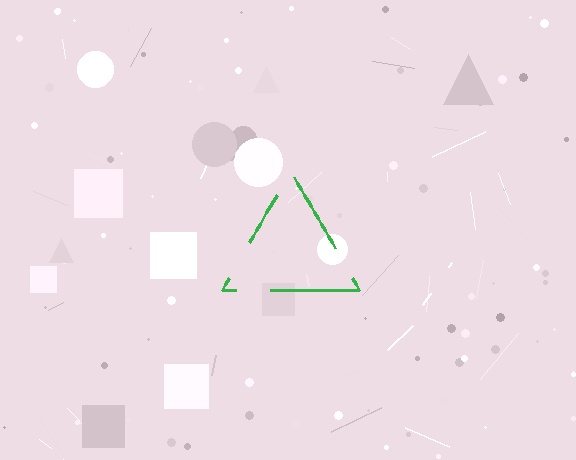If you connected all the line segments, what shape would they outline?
They would outline a triangle.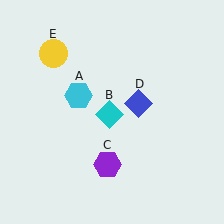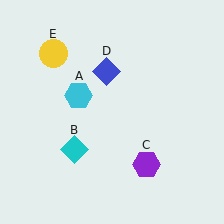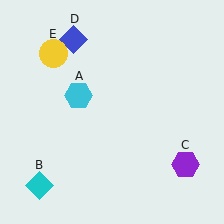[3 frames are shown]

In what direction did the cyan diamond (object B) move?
The cyan diamond (object B) moved down and to the left.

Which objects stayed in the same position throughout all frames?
Cyan hexagon (object A) and yellow circle (object E) remained stationary.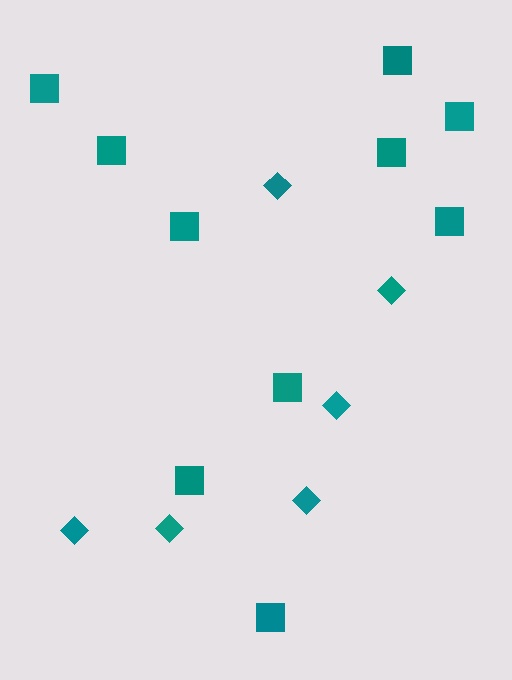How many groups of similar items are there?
There are 2 groups: one group of squares (10) and one group of diamonds (6).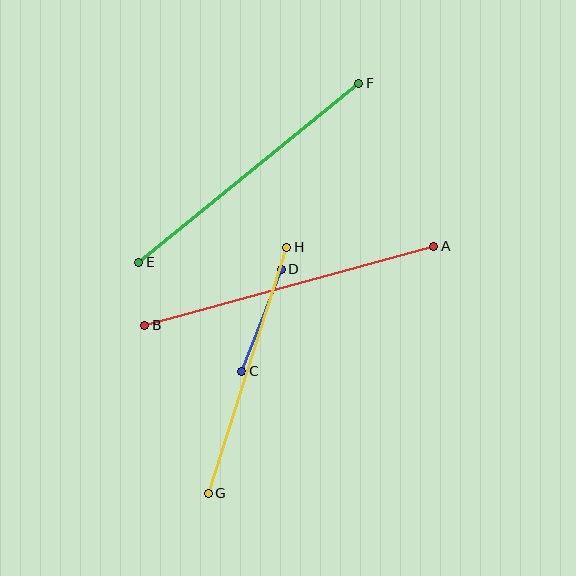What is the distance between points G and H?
The distance is approximately 258 pixels.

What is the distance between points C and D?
The distance is approximately 109 pixels.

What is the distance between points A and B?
The distance is approximately 299 pixels.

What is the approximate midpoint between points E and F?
The midpoint is at approximately (249, 173) pixels.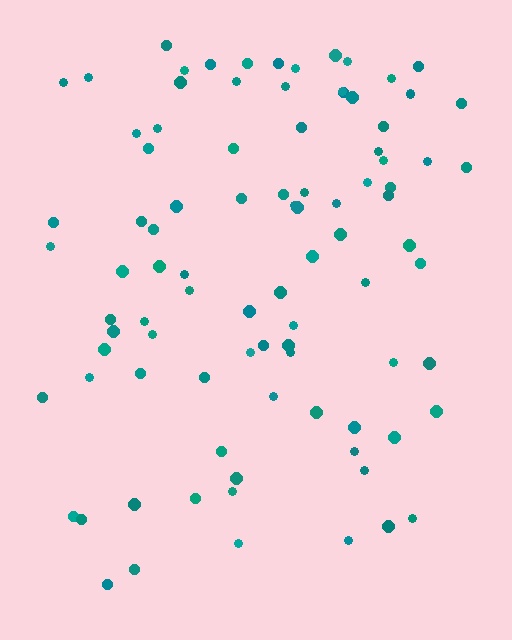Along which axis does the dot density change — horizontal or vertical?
Vertical.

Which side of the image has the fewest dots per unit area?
The bottom.